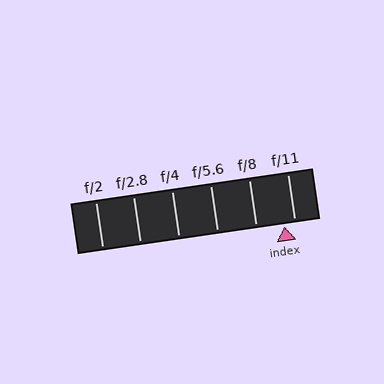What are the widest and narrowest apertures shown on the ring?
The widest aperture shown is f/2 and the narrowest is f/11.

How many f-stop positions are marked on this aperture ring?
There are 6 f-stop positions marked.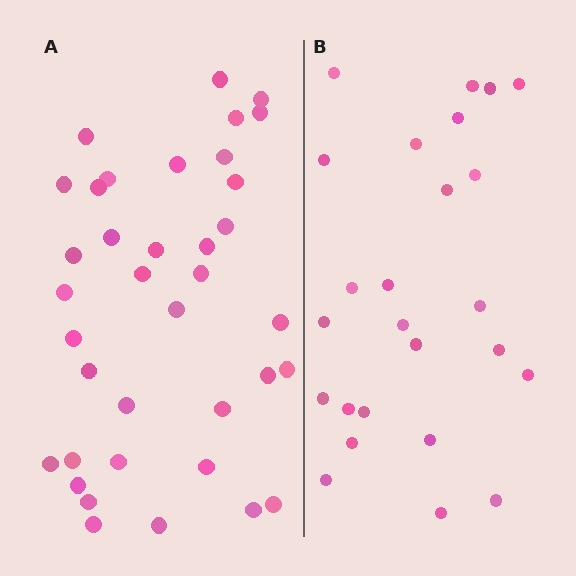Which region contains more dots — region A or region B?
Region A (the left region) has more dots.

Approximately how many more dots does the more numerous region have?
Region A has roughly 12 or so more dots than region B.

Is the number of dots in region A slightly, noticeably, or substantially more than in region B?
Region A has substantially more. The ratio is roughly 1.5 to 1.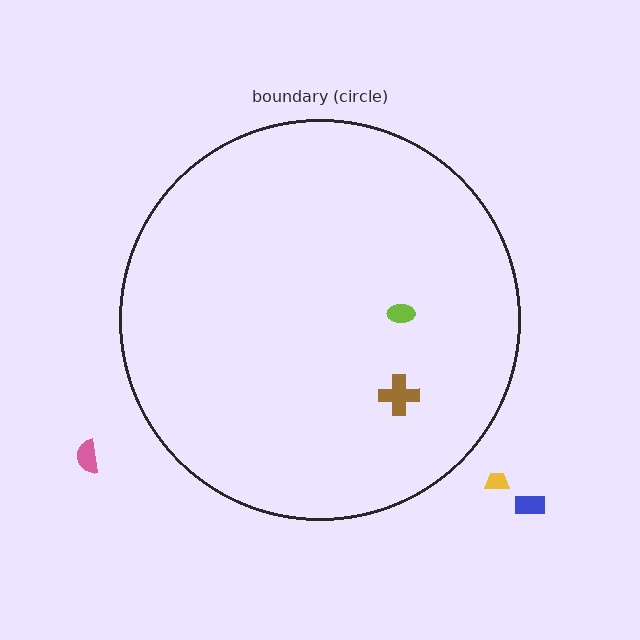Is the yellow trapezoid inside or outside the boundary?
Outside.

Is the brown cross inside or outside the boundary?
Inside.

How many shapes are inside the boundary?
2 inside, 3 outside.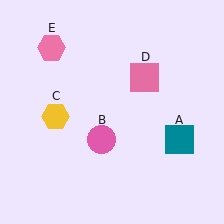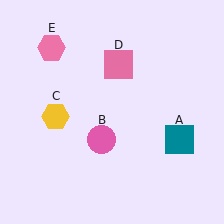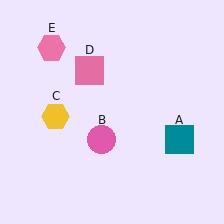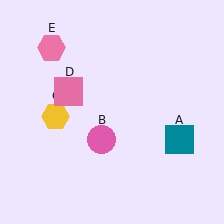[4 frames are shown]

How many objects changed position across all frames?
1 object changed position: pink square (object D).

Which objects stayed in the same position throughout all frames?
Teal square (object A) and pink circle (object B) and yellow hexagon (object C) and pink hexagon (object E) remained stationary.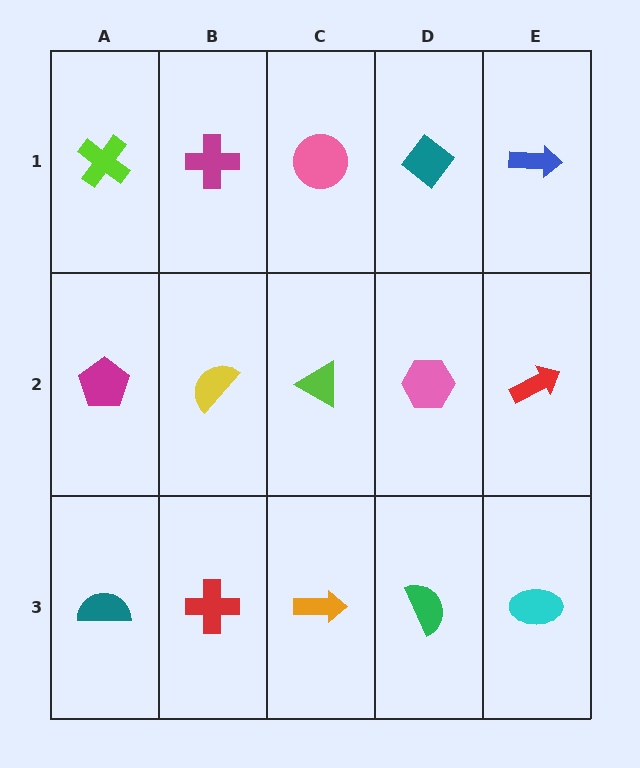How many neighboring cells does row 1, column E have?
2.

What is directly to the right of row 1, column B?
A pink circle.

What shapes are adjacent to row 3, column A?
A magenta pentagon (row 2, column A), a red cross (row 3, column B).